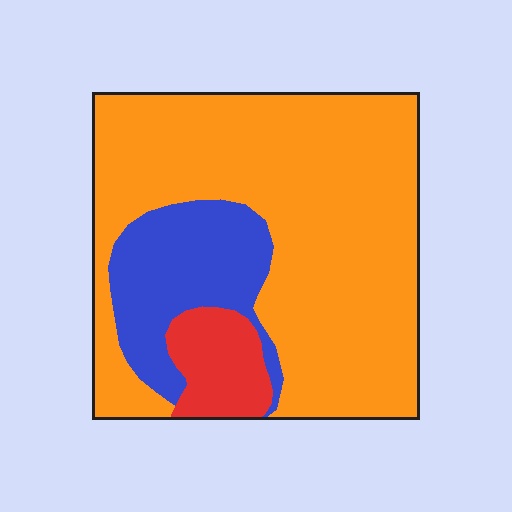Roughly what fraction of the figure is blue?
Blue covers roughly 20% of the figure.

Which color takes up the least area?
Red, at roughly 10%.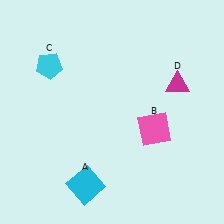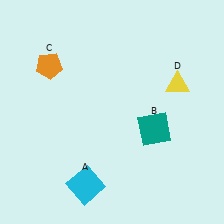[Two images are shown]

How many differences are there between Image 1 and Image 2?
There are 3 differences between the two images.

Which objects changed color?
B changed from pink to teal. C changed from cyan to orange. D changed from magenta to yellow.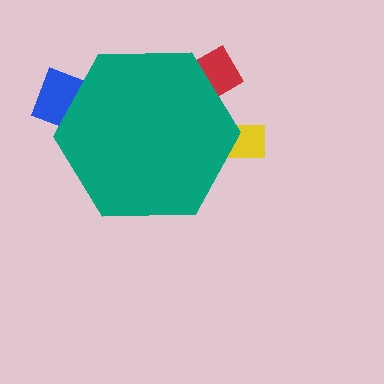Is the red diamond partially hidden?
Yes, the red diamond is partially hidden behind the teal hexagon.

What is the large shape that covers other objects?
A teal hexagon.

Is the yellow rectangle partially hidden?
Yes, the yellow rectangle is partially hidden behind the teal hexagon.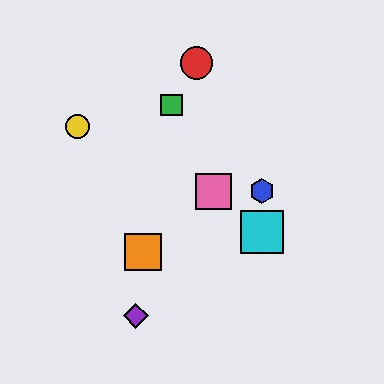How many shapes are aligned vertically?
2 shapes (the blue hexagon, the cyan square) are aligned vertically.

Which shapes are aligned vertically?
The blue hexagon, the cyan square are aligned vertically.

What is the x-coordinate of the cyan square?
The cyan square is at x≈262.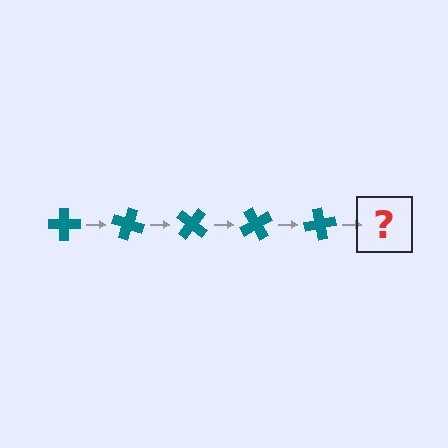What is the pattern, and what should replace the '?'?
The pattern is that the cross rotates 20 degrees each step. The '?' should be a teal cross rotated 100 degrees.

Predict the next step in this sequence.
The next step is a teal cross rotated 100 degrees.